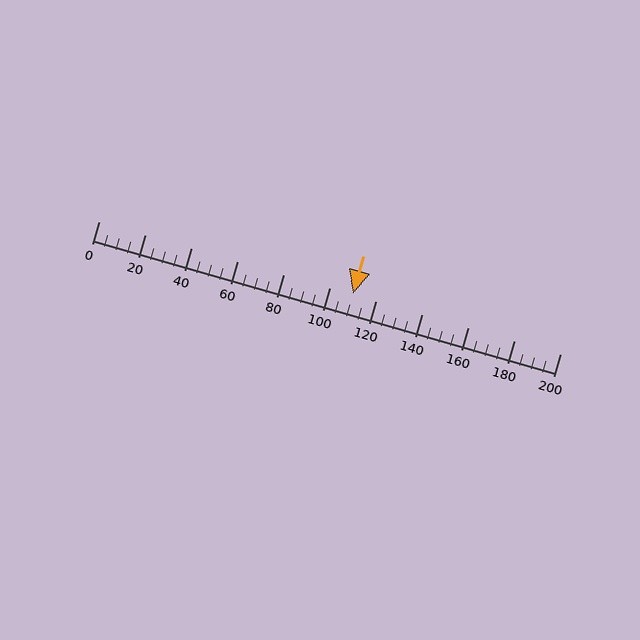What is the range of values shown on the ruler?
The ruler shows values from 0 to 200.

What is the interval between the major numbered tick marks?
The major tick marks are spaced 20 units apart.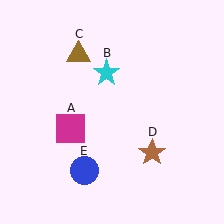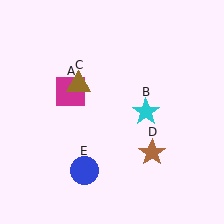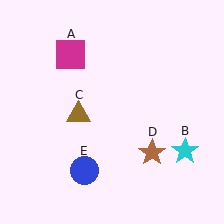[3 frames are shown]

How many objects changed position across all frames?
3 objects changed position: magenta square (object A), cyan star (object B), brown triangle (object C).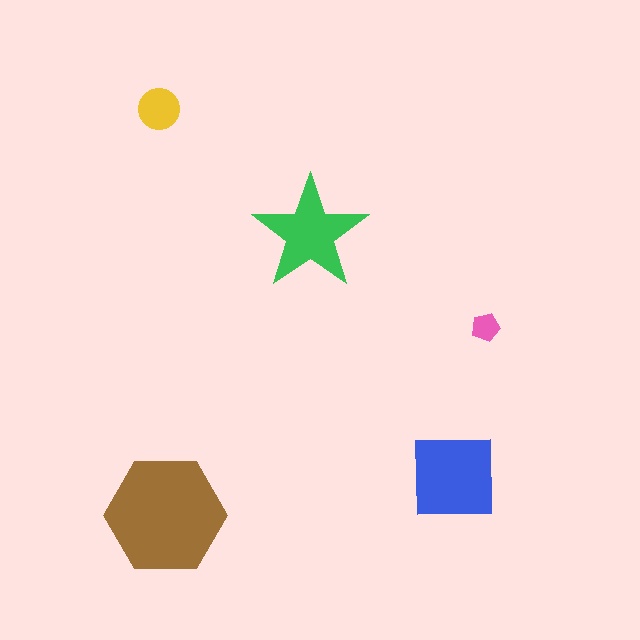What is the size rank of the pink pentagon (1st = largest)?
5th.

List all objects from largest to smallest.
The brown hexagon, the blue square, the green star, the yellow circle, the pink pentagon.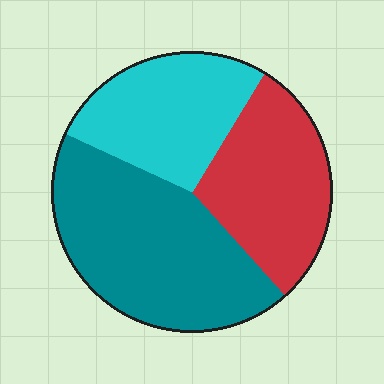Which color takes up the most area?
Teal, at roughly 45%.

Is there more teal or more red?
Teal.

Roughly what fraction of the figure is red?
Red takes up between a quarter and a half of the figure.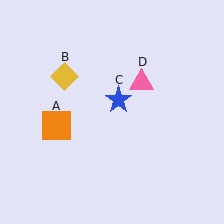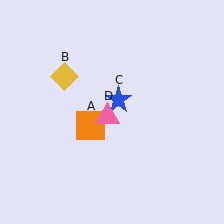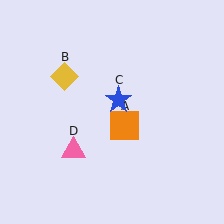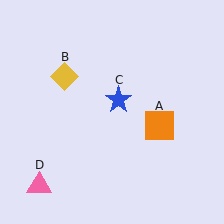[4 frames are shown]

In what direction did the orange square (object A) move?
The orange square (object A) moved right.